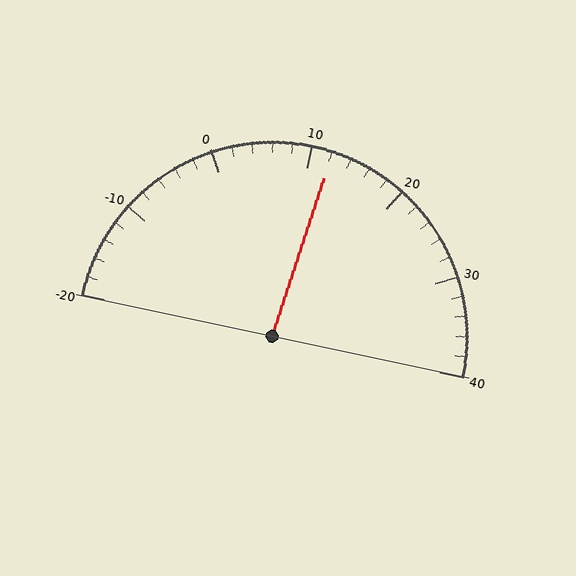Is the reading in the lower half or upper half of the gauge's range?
The reading is in the upper half of the range (-20 to 40).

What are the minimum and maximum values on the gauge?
The gauge ranges from -20 to 40.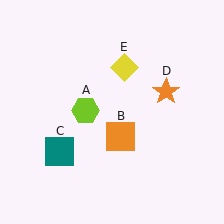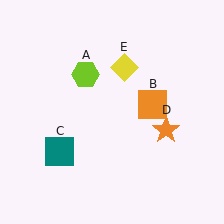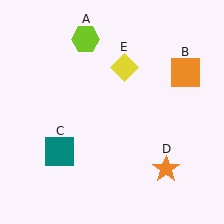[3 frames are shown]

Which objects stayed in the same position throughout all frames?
Teal square (object C) and yellow diamond (object E) remained stationary.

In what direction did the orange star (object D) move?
The orange star (object D) moved down.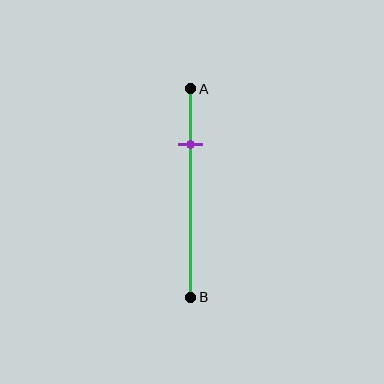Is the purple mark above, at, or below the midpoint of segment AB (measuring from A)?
The purple mark is above the midpoint of segment AB.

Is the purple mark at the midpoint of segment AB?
No, the mark is at about 25% from A, not at the 50% midpoint.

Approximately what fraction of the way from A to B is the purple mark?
The purple mark is approximately 25% of the way from A to B.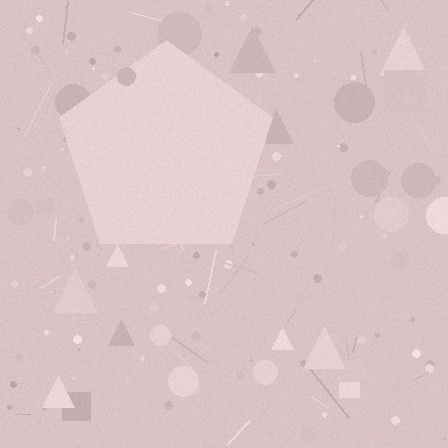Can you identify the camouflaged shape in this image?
The camouflaged shape is a pentagon.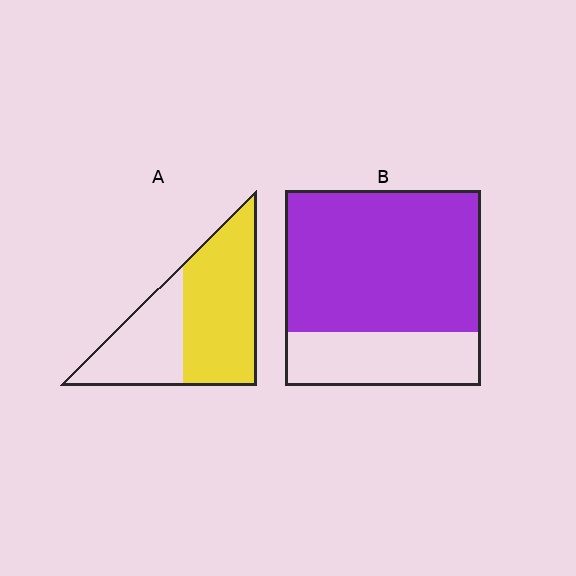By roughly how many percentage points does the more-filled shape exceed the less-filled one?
By roughly 10 percentage points (B over A).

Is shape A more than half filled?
Yes.